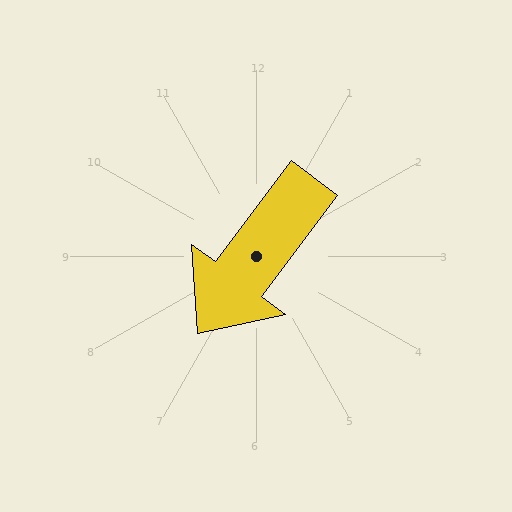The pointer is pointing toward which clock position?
Roughly 7 o'clock.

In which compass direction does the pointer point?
Southwest.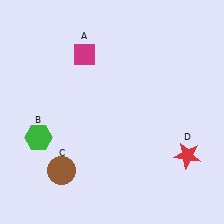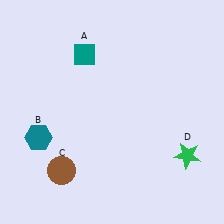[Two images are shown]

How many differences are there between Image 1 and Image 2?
There are 3 differences between the two images.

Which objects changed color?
A changed from magenta to teal. B changed from green to teal. D changed from red to green.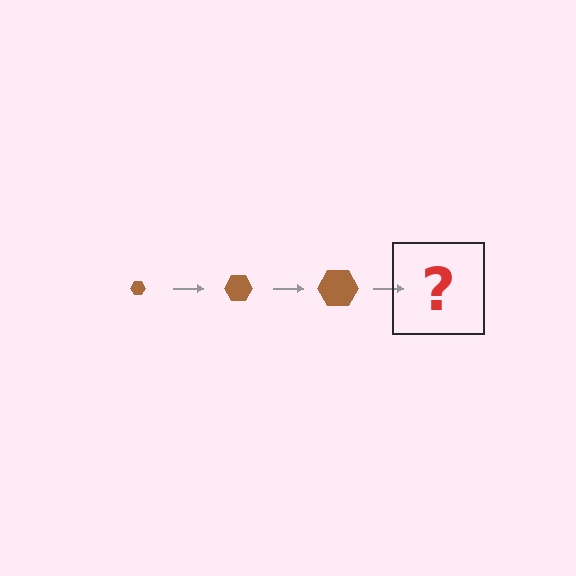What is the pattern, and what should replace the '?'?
The pattern is that the hexagon gets progressively larger each step. The '?' should be a brown hexagon, larger than the previous one.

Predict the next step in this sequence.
The next step is a brown hexagon, larger than the previous one.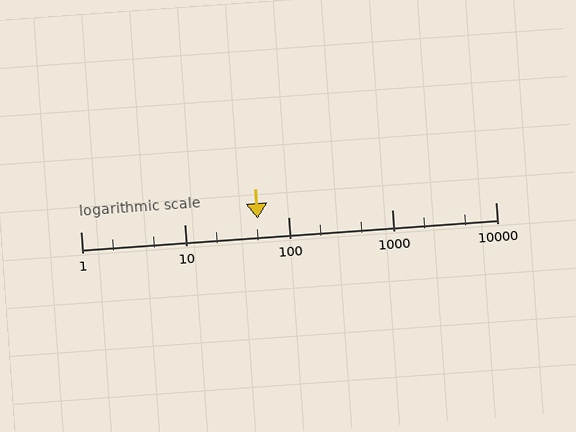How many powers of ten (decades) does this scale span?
The scale spans 4 decades, from 1 to 10000.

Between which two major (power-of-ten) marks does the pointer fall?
The pointer is between 10 and 100.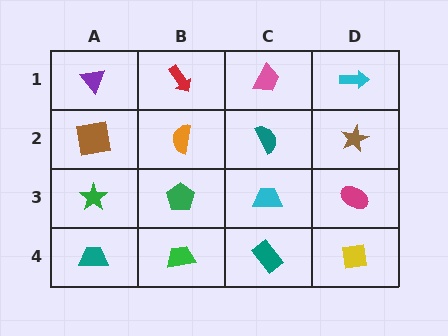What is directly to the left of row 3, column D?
A cyan trapezoid.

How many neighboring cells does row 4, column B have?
3.